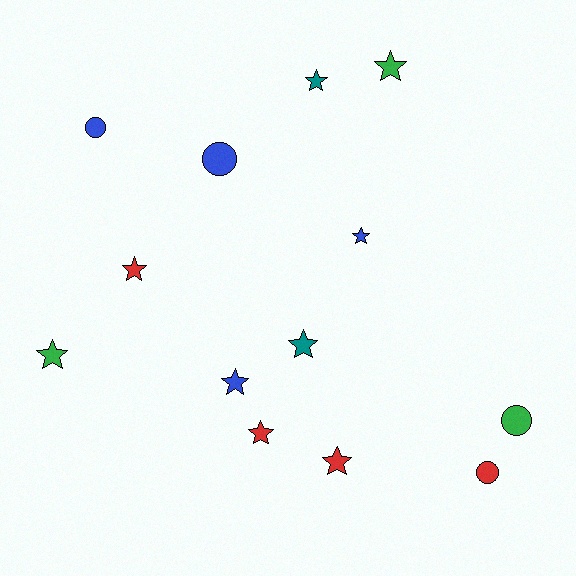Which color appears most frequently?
Red, with 4 objects.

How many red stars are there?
There are 3 red stars.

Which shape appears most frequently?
Star, with 9 objects.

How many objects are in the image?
There are 13 objects.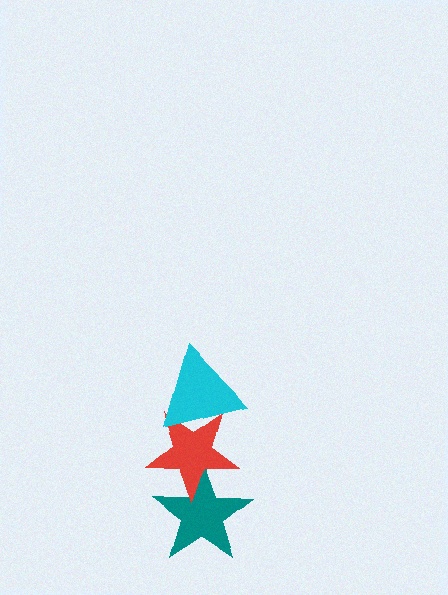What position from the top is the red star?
The red star is 2nd from the top.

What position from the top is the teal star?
The teal star is 3rd from the top.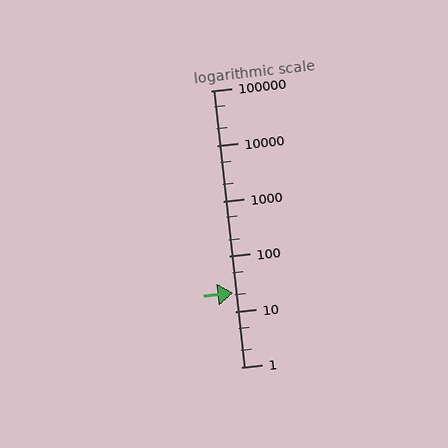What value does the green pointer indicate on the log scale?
The pointer indicates approximately 22.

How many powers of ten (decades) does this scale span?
The scale spans 5 decades, from 1 to 100000.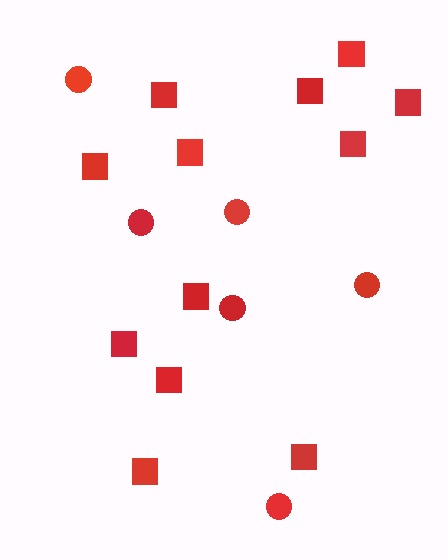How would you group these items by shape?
There are 2 groups: one group of circles (6) and one group of squares (12).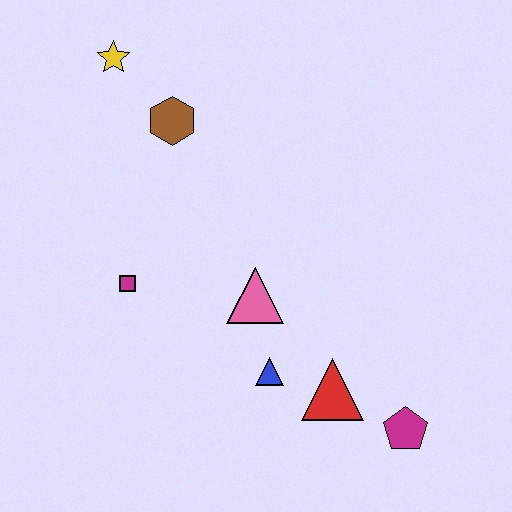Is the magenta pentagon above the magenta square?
No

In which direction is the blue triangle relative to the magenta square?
The blue triangle is to the right of the magenta square.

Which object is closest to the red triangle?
The blue triangle is closest to the red triangle.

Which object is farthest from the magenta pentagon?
The yellow star is farthest from the magenta pentagon.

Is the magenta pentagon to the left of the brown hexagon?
No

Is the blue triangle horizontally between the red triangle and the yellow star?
Yes